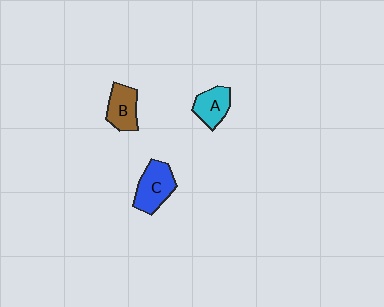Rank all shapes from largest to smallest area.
From largest to smallest: C (blue), B (brown), A (cyan).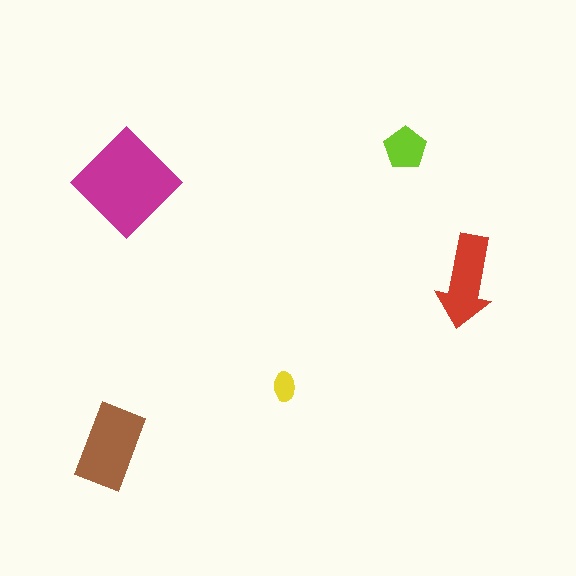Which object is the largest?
The magenta diamond.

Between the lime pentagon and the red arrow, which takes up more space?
The red arrow.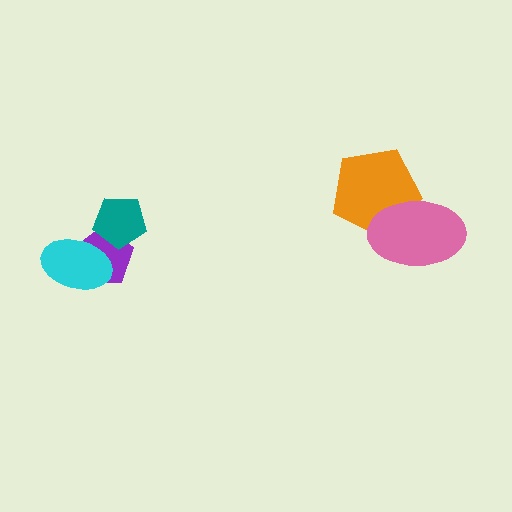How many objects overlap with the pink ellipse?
1 object overlaps with the pink ellipse.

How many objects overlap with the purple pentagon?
2 objects overlap with the purple pentagon.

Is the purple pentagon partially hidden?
Yes, it is partially covered by another shape.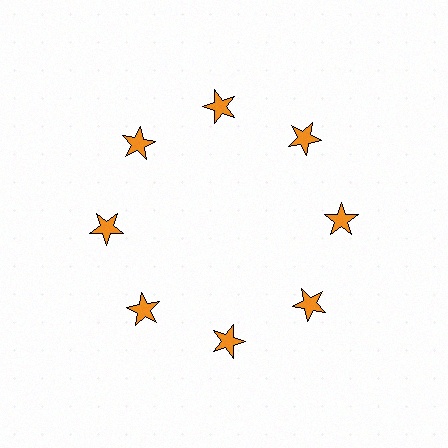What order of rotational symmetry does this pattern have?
This pattern has 8-fold rotational symmetry.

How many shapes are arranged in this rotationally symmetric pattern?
There are 8 shapes, arranged in 8 groups of 1.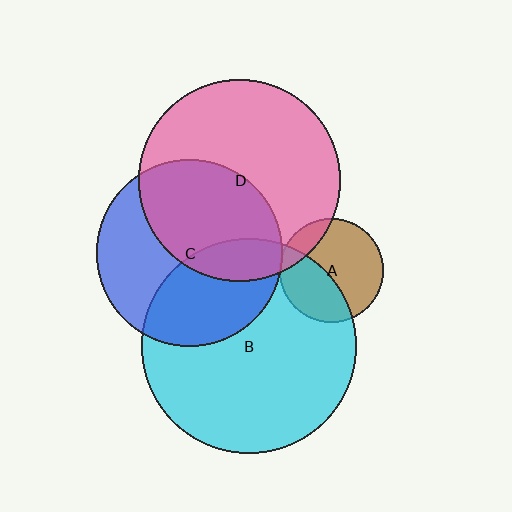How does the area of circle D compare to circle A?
Approximately 3.8 times.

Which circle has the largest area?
Circle B (cyan).